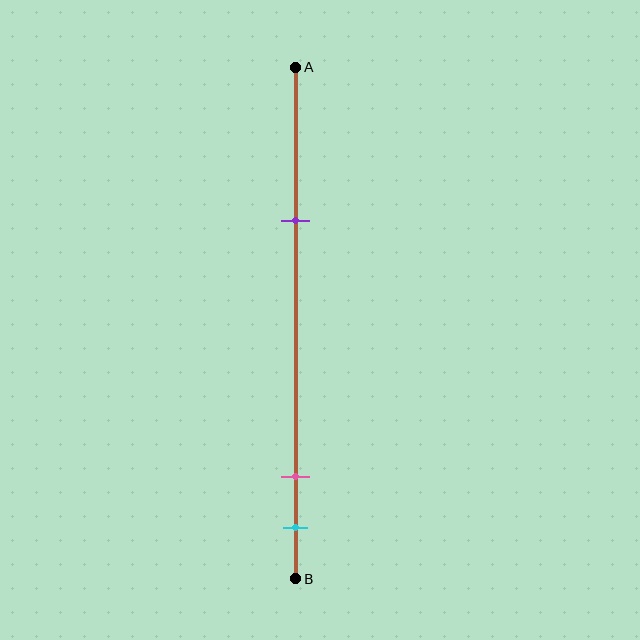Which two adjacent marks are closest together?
The pink and cyan marks are the closest adjacent pair.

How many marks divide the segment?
There are 3 marks dividing the segment.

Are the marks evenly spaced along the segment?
No, the marks are not evenly spaced.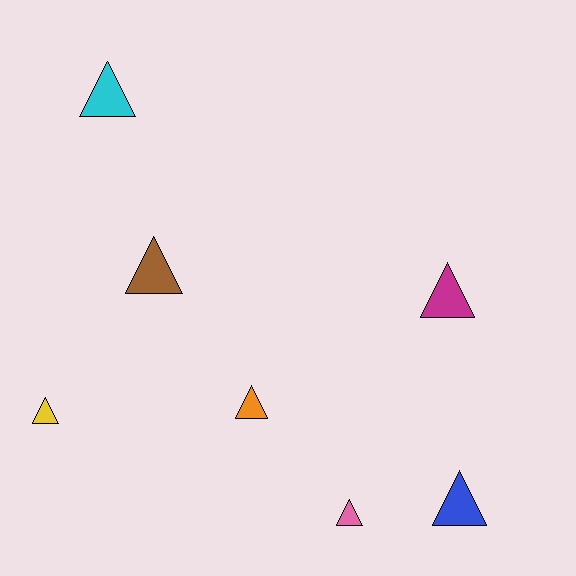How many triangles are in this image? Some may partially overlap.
There are 7 triangles.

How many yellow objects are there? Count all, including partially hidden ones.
There is 1 yellow object.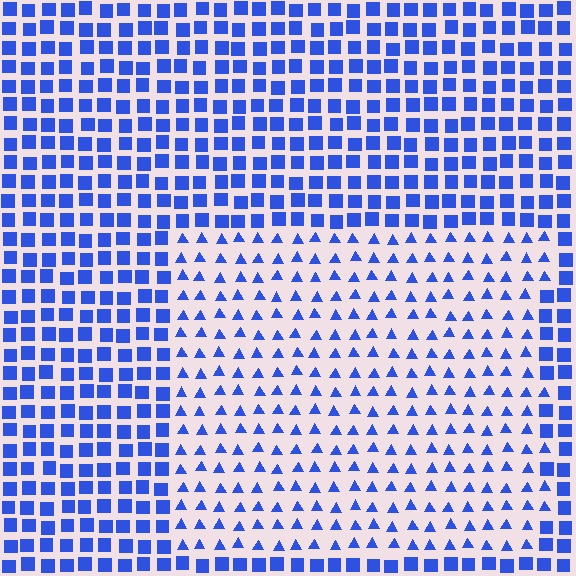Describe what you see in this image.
The image is filled with small blue elements arranged in a uniform grid. A rectangle-shaped region contains triangles, while the surrounding area contains squares. The boundary is defined purely by the change in element shape.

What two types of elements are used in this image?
The image uses triangles inside the rectangle region and squares outside it.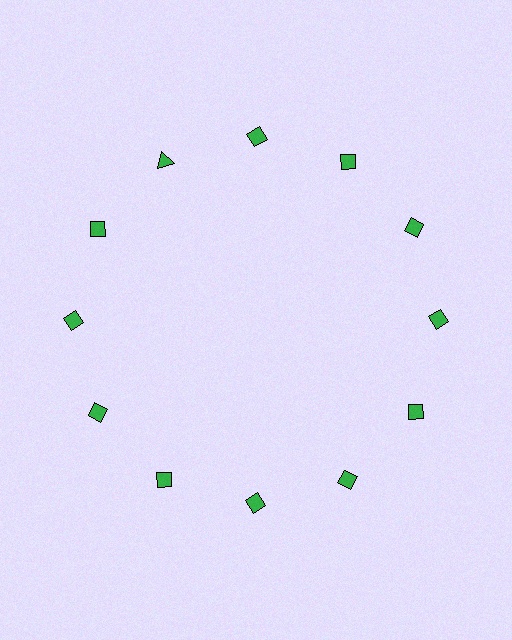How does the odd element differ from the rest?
It has a different shape: triangle instead of diamond.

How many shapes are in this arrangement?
There are 12 shapes arranged in a ring pattern.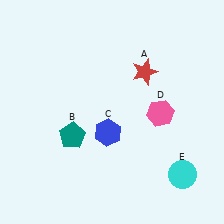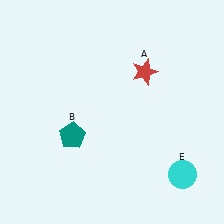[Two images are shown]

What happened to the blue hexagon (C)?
The blue hexagon (C) was removed in Image 2. It was in the bottom-left area of Image 1.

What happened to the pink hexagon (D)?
The pink hexagon (D) was removed in Image 2. It was in the bottom-right area of Image 1.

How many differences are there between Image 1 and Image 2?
There are 2 differences between the two images.